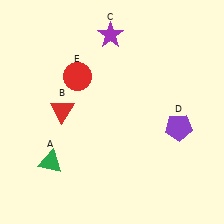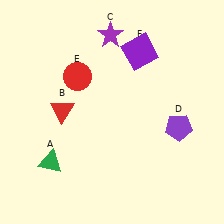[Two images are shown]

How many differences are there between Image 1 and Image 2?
There is 1 difference between the two images.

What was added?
A purple square (F) was added in Image 2.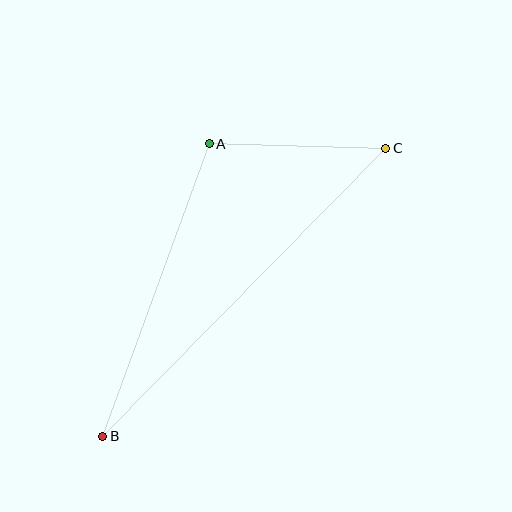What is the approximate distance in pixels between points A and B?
The distance between A and B is approximately 311 pixels.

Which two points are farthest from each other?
Points B and C are farthest from each other.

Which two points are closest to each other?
Points A and C are closest to each other.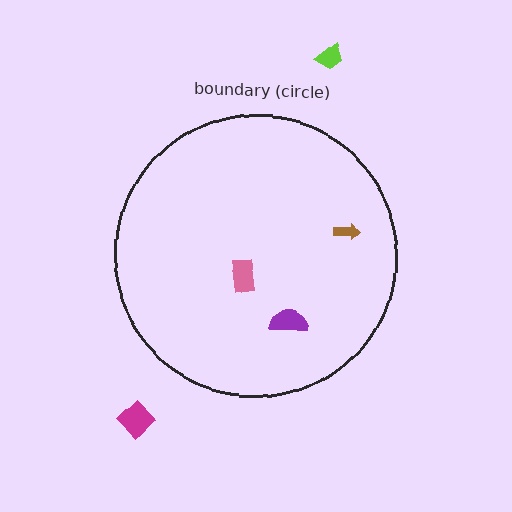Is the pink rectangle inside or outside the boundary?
Inside.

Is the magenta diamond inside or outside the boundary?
Outside.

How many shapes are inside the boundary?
3 inside, 2 outside.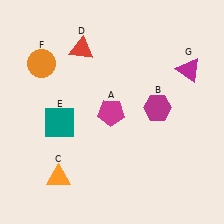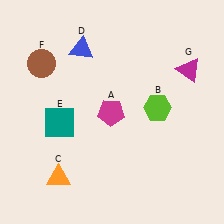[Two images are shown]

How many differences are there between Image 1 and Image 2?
There are 3 differences between the two images.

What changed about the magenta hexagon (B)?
In Image 1, B is magenta. In Image 2, it changed to lime.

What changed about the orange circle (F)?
In Image 1, F is orange. In Image 2, it changed to brown.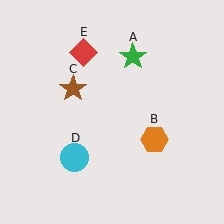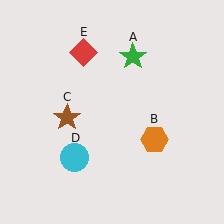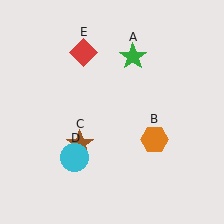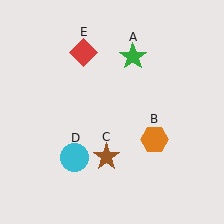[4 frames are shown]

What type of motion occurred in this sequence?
The brown star (object C) rotated counterclockwise around the center of the scene.